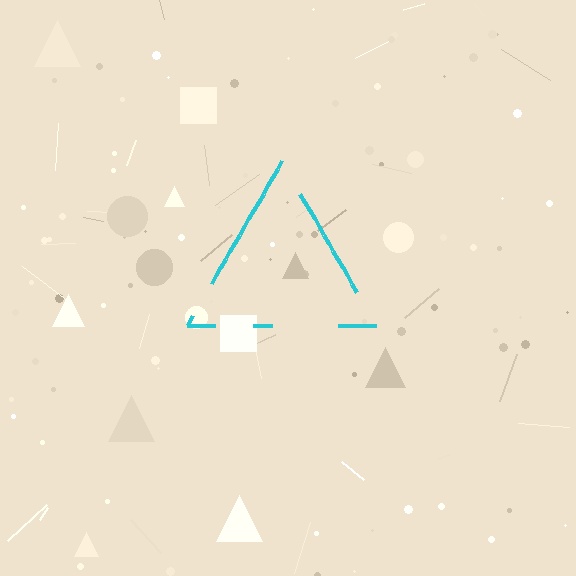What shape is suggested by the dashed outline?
The dashed outline suggests a triangle.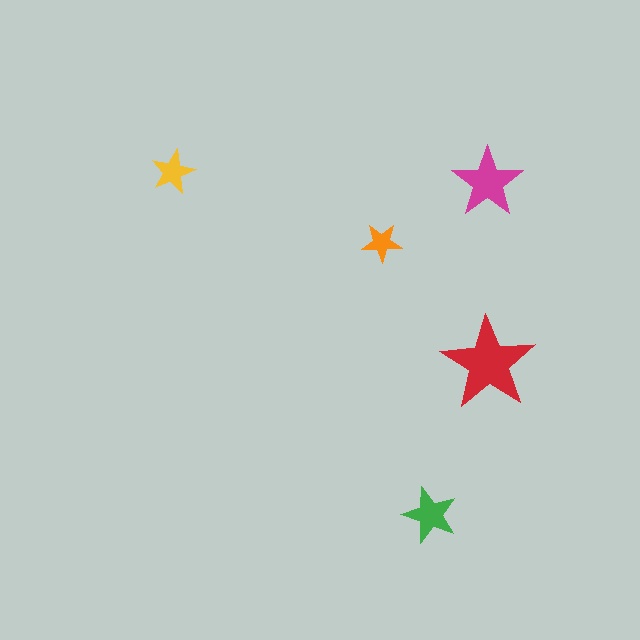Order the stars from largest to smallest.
the red one, the magenta one, the green one, the yellow one, the orange one.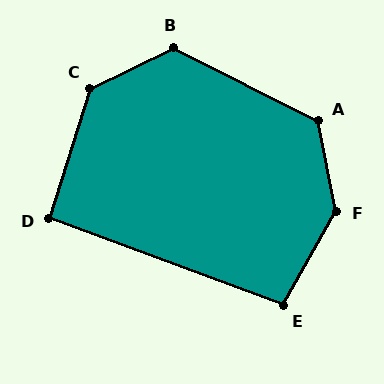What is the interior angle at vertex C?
Approximately 133 degrees (obtuse).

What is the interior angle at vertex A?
Approximately 127 degrees (obtuse).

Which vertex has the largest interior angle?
F, at approximately 140 degrees.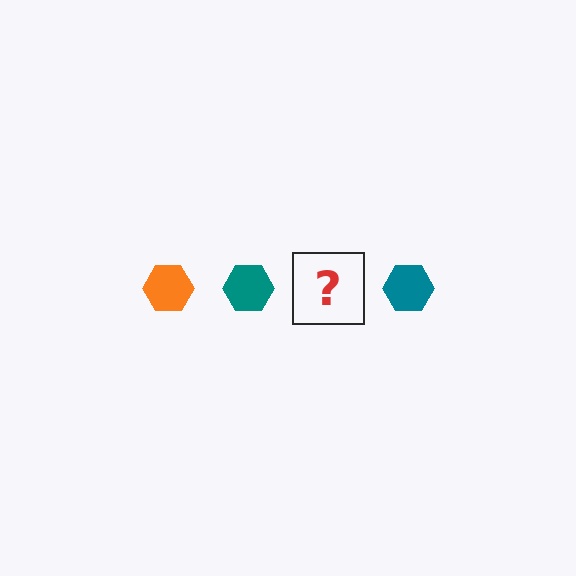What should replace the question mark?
The question mark should be replaced with an orange hexagon.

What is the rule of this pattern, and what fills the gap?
The rule is that the pattern cycles through orange, teal hexagons. The gap should be filled with an orange hexagon.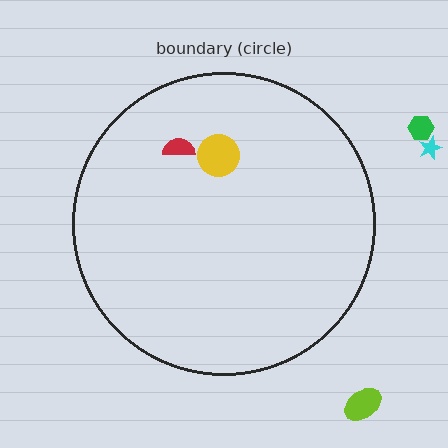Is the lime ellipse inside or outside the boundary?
Outside.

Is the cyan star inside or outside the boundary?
Outside.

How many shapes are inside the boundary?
2 inside, 3 outside.